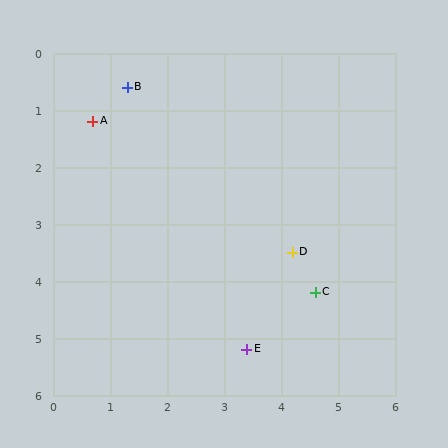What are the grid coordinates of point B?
Point B is at approximately (1.3, 0.6).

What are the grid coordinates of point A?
Point A is at approximately (0.7, 1.2).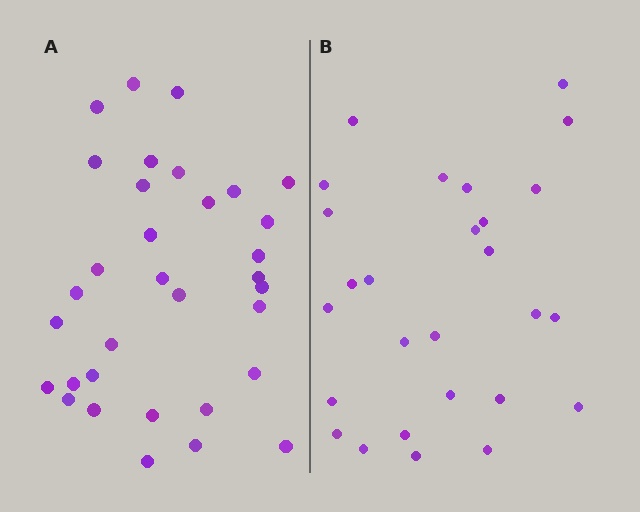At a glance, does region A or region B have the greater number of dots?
Region A (the left region) has more dots.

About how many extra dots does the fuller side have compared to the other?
Region A has about 6 more dots than region B.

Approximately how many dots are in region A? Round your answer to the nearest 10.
About 30 dots. (The exact count is 33, which rounds to 30.)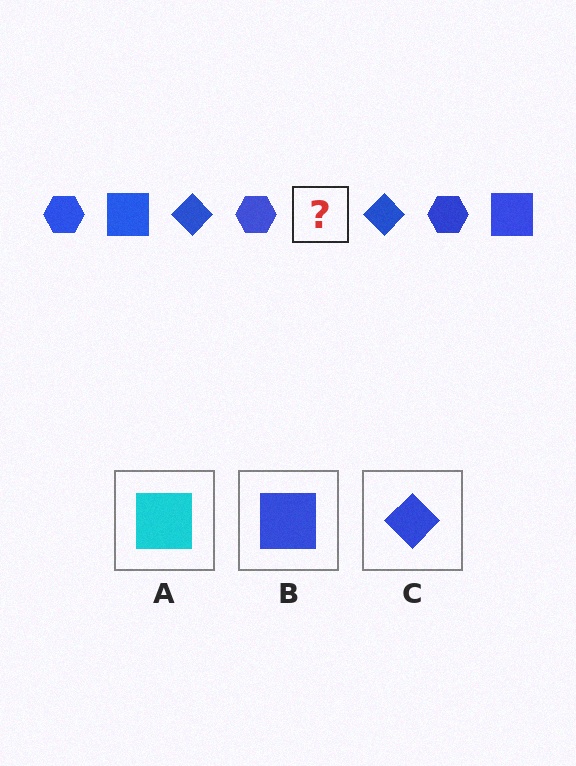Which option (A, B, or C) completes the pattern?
B.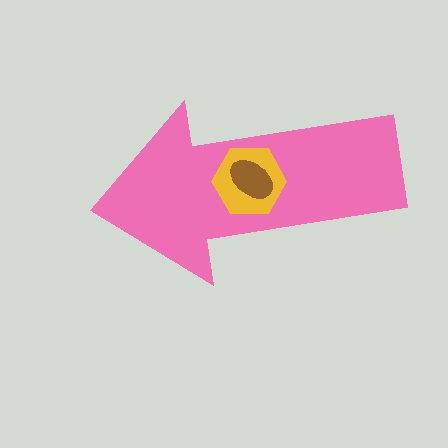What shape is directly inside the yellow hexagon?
The brown ellipse.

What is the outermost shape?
The pink arrow.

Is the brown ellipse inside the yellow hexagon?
Yes.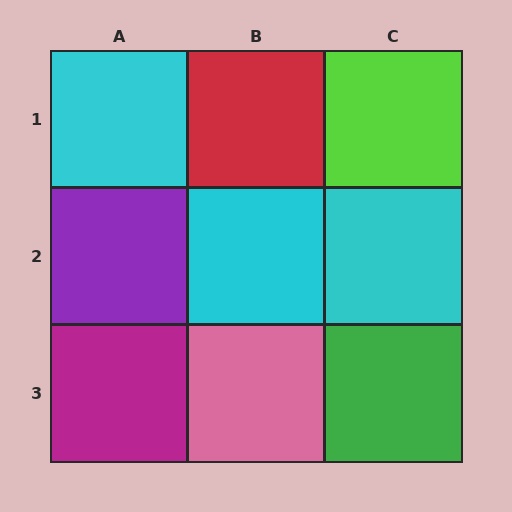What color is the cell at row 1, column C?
Lime.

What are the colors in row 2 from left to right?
Purple, cyan, cyan.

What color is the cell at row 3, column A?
Magenta.